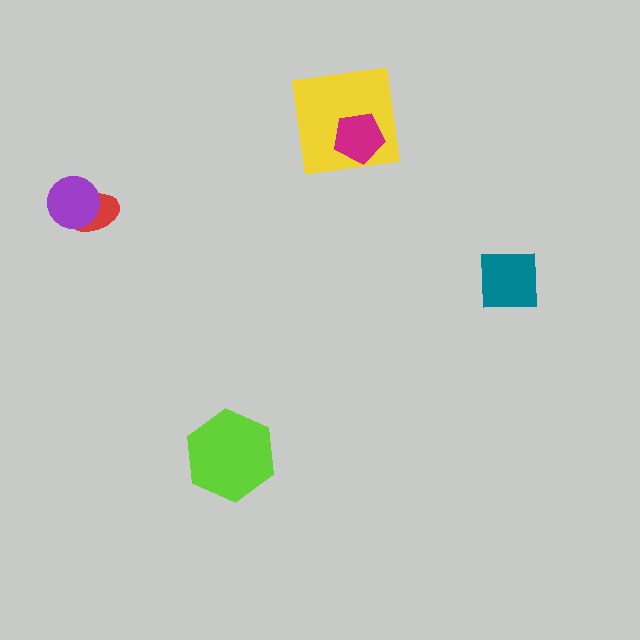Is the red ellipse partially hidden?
Yes, it is partially covered by another shape.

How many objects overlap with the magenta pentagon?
1 object overlaps with the magenta pentagon.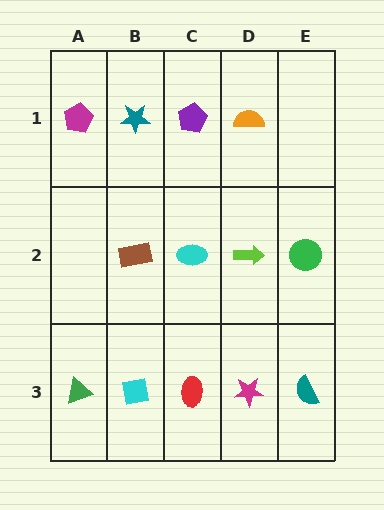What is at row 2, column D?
A lime arrow.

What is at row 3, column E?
A teal semicircle.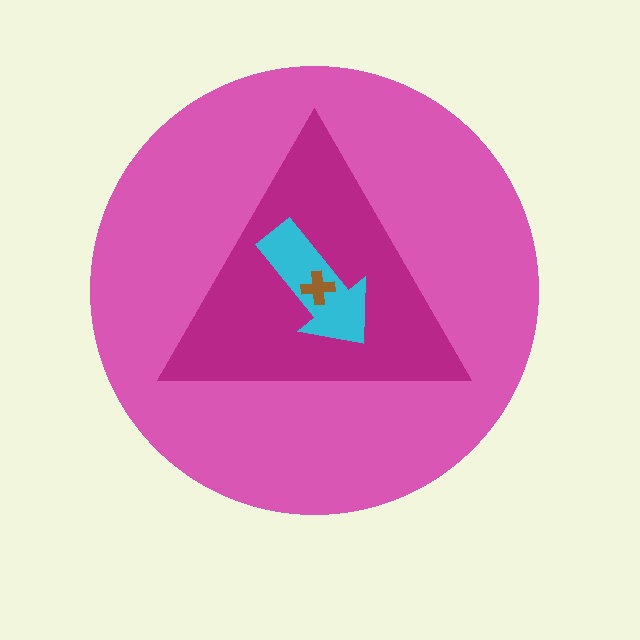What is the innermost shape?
The brown cross.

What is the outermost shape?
The pink circle.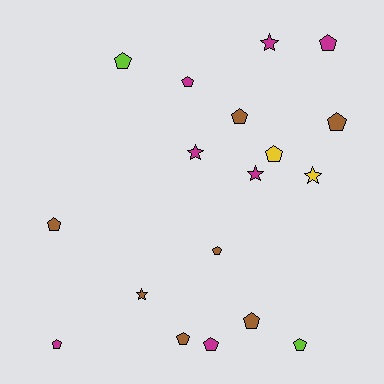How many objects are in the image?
There are 18 objects.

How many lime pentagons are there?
There are 2 lime pentagons.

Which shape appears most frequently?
Pentagon, with 13 objects.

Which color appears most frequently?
Brown, with 7 objects.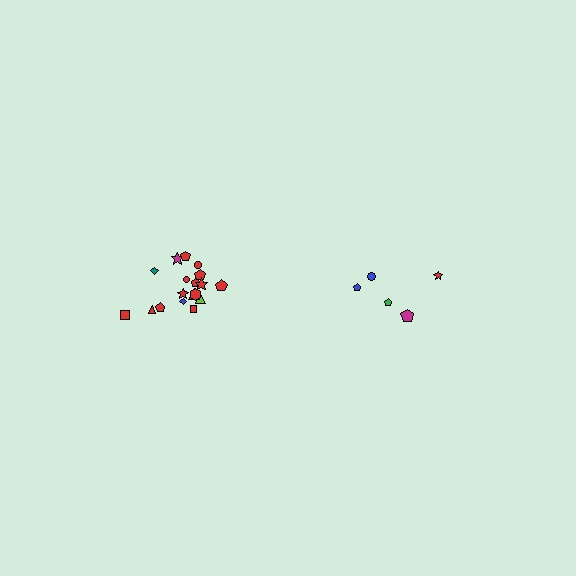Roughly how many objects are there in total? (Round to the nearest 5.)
Roughly 25 objects in total.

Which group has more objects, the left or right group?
The left group.